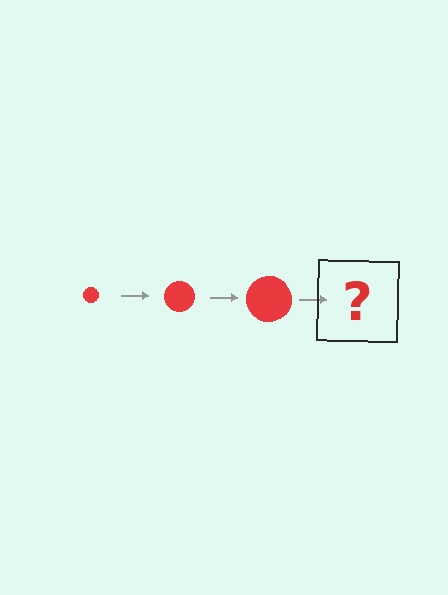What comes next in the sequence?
The next element should be a red circle, larger than the previous one.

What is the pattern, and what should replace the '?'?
The pattern is that the circle gets progressively larger each step. The '?' should be a red circle, larger than the previous one.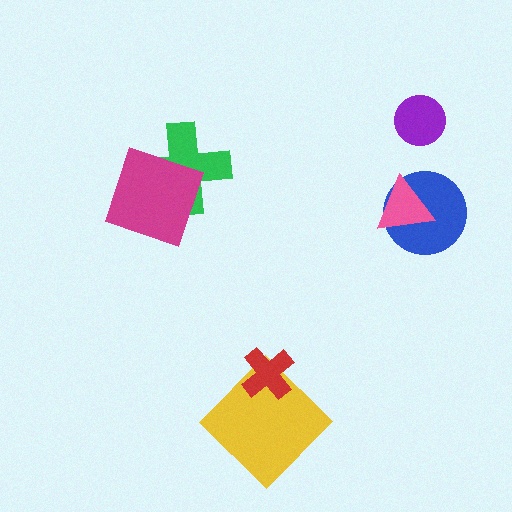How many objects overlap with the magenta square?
1 object overlaps with the magenta square.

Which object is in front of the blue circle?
The pink triangle is in front of the blue circle.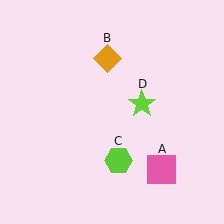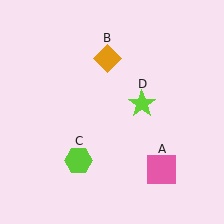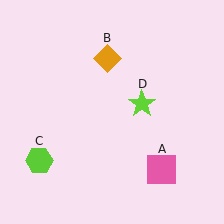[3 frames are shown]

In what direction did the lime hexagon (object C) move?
The lime hexagon (object C) moved left.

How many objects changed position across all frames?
1 object changed position: lime hexagon (object C).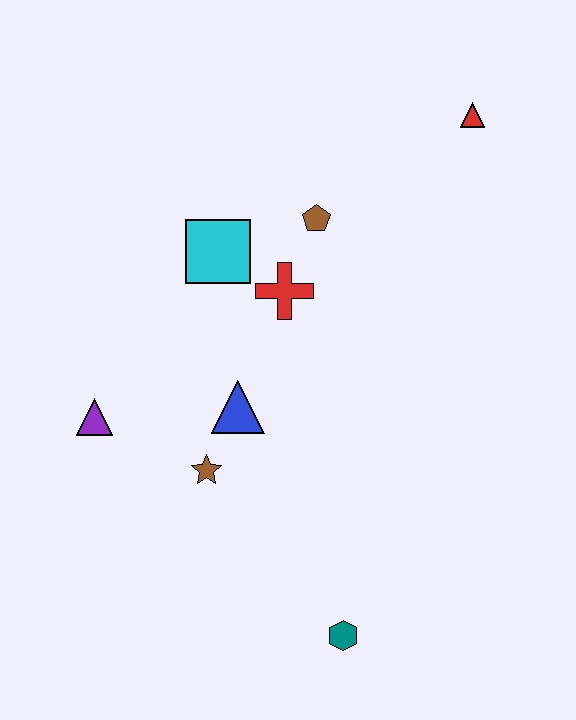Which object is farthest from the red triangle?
The teal hexagon is farthest from the red triangle.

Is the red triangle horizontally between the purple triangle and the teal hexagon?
No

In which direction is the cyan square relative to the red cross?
The cyan square is to the left of the red cross.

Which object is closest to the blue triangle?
The brown star is closest to the blue triangle.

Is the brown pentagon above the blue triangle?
Yes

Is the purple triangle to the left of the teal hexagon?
Yes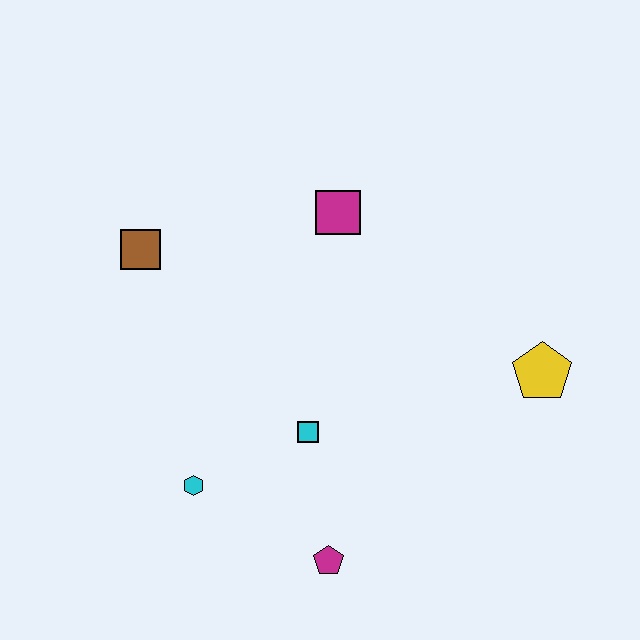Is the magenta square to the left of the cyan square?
No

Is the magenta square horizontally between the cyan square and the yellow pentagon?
Yes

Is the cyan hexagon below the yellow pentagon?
Yes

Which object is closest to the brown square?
The magenta square is closest to the brown square.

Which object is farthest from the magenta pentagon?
The brown square is farthest from the magenta pentagon.